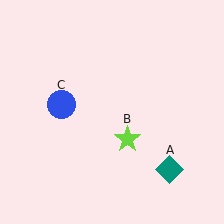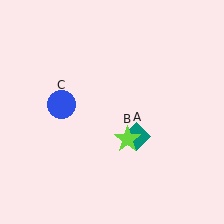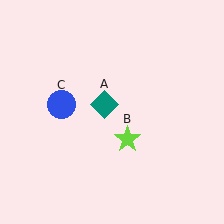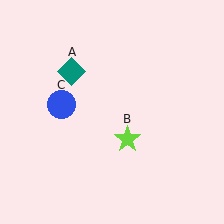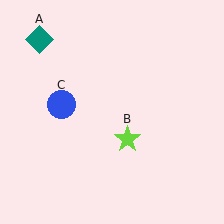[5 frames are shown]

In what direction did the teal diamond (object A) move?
The teal diamond (object A) moved up and to the left.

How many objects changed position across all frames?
1 object changed position: teal diamond (object A).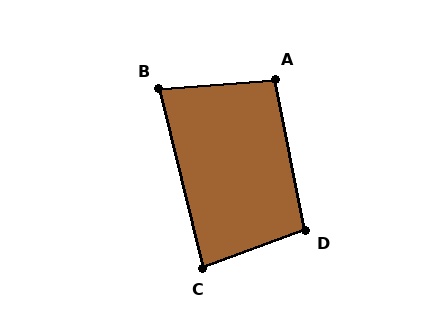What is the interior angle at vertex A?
Approximately 96 degrees (obtuse).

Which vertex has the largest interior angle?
D, at approximately 99 degrees.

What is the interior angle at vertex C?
Approximately 84 degrees (acute).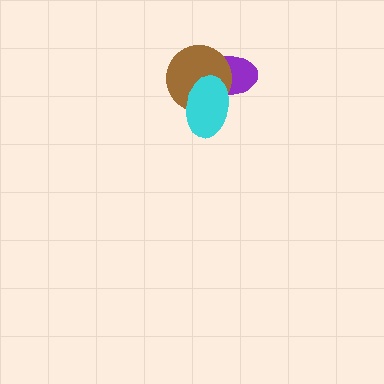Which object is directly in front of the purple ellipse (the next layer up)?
The brown circle is directly in front of the purple ellipse.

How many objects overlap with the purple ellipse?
2 objects overlap with the purple ellipse.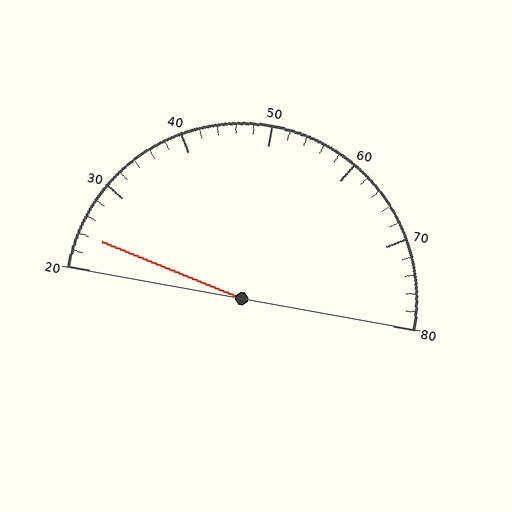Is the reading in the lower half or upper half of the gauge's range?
The reading is in the lower half of the range (20 to 80).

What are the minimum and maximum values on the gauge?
The gauge ranges from 20 to 80.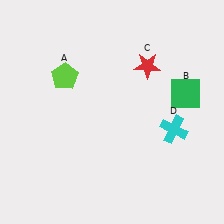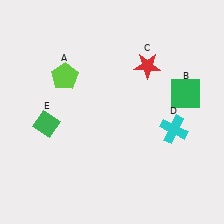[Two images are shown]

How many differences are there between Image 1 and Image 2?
There is 1 difference between the two images.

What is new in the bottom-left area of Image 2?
A green diamond (E) was added in the bottom-left area of Image 2.